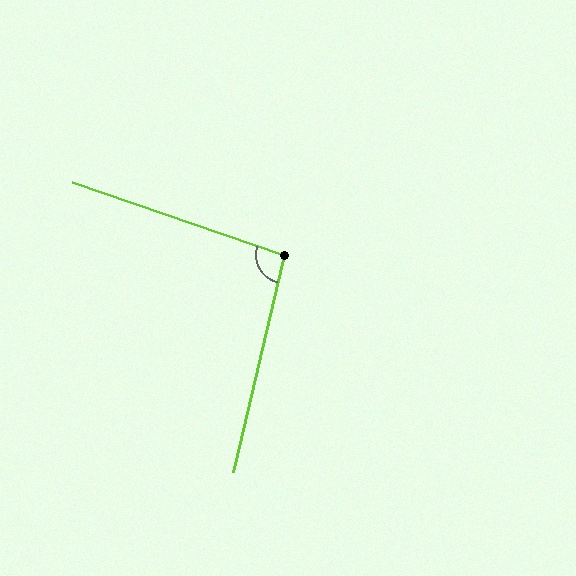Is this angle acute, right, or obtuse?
It is obtuse.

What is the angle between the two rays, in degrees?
Approximately 96 degrees.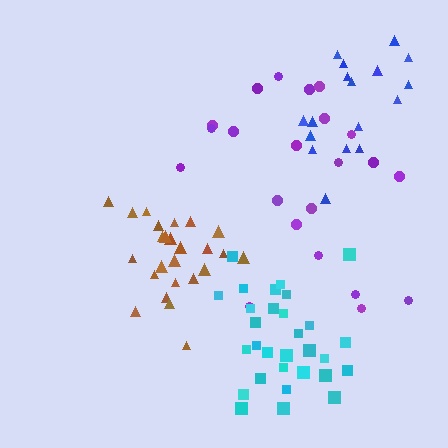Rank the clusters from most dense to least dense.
brown, cyan, blue, purple.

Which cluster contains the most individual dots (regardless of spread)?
Cyan (31).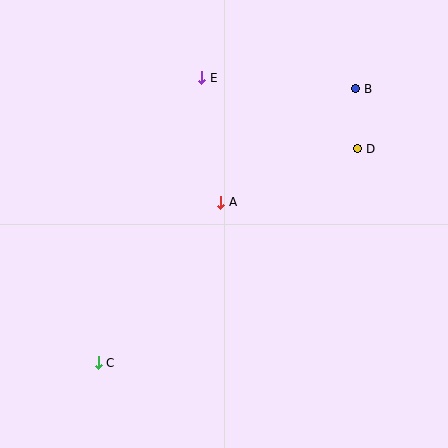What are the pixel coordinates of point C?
Point C is at (98, 363).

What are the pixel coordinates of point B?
Point B is at (356, 89).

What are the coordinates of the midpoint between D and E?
The midpoint between D and E is at (280, 113).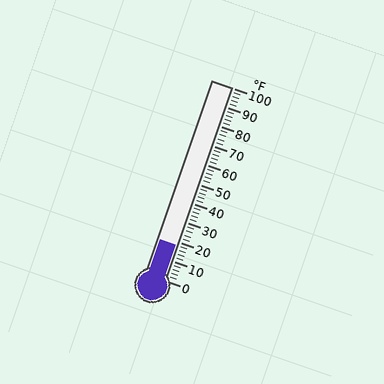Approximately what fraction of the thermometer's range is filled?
The thermometer is filled to approximately 20% of its range.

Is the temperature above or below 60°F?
The temperature is below 60°F.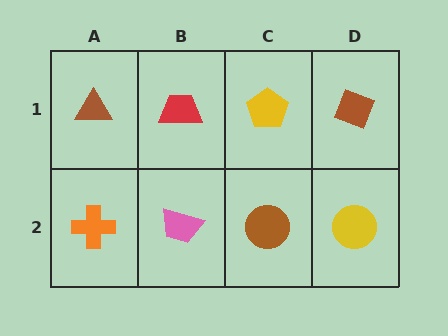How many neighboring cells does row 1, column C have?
3.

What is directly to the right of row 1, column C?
A brown diamond.